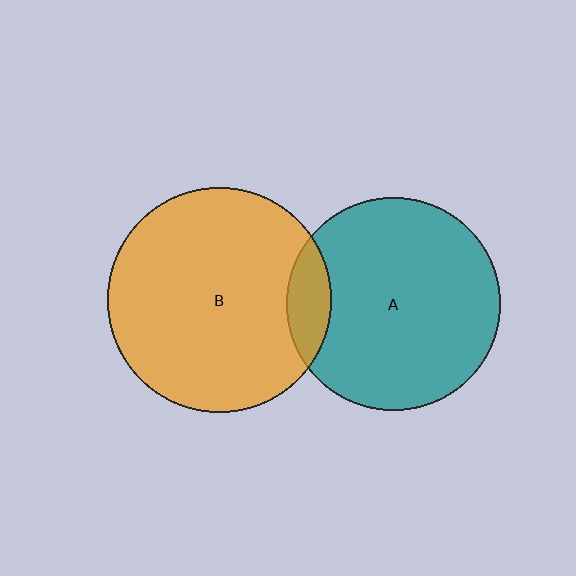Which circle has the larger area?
Circle B (orange).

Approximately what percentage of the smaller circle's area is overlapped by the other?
Approximately 10%.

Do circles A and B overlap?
Yes.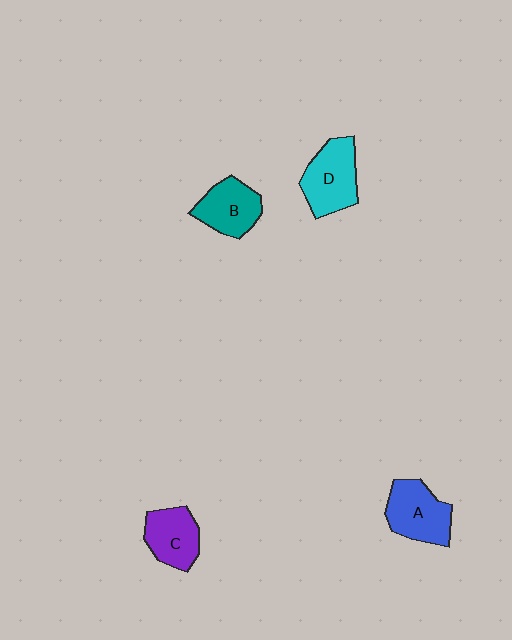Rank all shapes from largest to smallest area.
From largest to smallest: D (cyan), A (blue), B (teal), C (purple).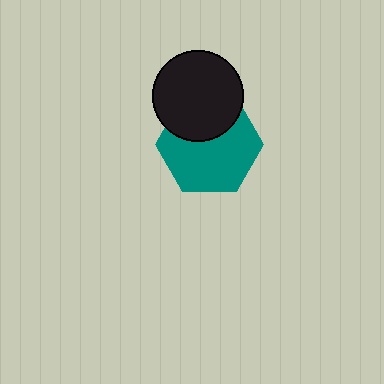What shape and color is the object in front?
The object in front is a black circle.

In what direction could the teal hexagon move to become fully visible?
The teal hexagon could move down. That would shift it out from behind the black circle entirely.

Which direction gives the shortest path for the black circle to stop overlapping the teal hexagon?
Moving up gives the shortest separation.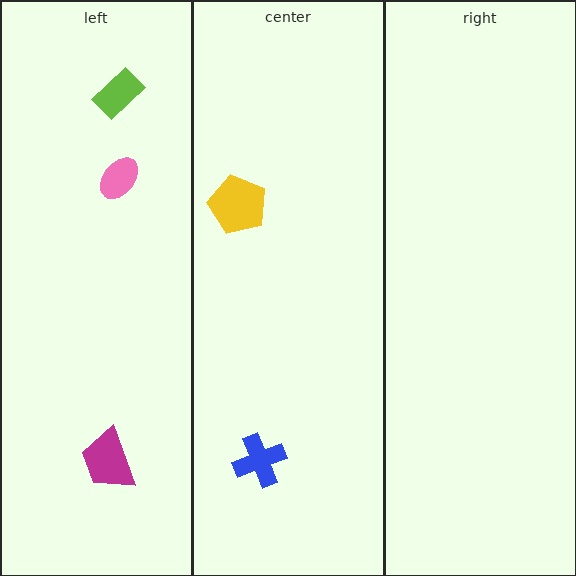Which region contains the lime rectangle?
The left region.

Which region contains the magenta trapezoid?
The left region.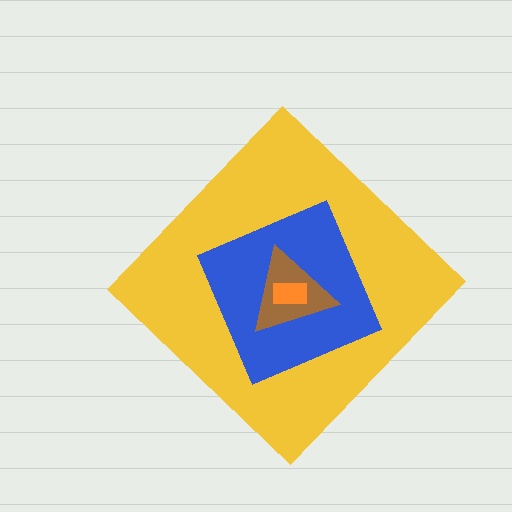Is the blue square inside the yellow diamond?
Yes.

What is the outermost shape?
The yellow diamond.